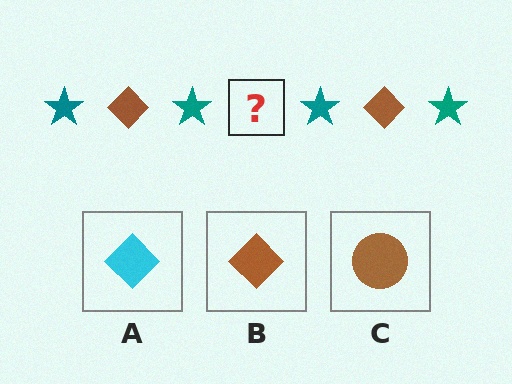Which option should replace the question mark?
Option B.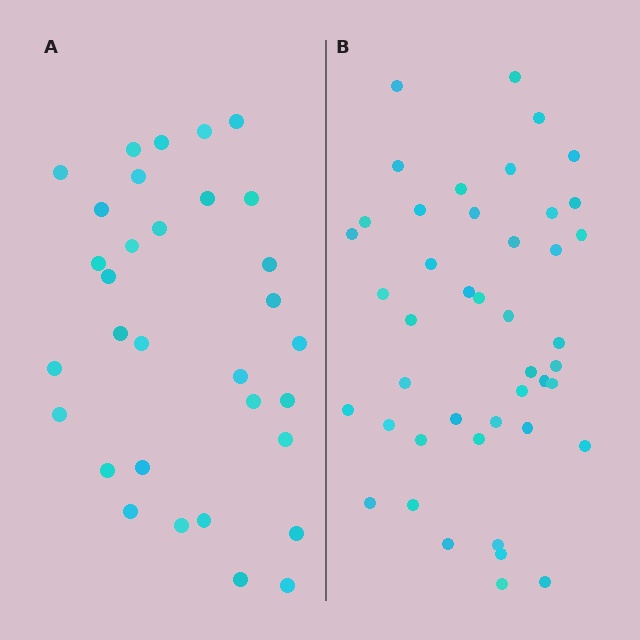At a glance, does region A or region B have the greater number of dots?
Region B (the right region) has more dots.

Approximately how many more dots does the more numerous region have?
Region B has roughly 12 or so more dots than region A.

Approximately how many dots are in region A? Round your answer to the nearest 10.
About 30 dots. (The exact count is 32, which rounds to 30.)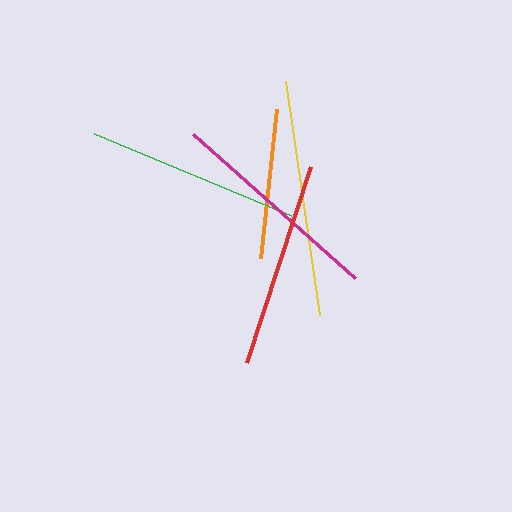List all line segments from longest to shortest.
From longest to shortest: yellow, magenta, green, red, orange.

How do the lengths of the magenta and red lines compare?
The magenta and red lines are approximately the same length.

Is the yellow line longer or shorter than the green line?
The yellow line is longer than the green line.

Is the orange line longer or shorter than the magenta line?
The magenta line is longer than the orange line.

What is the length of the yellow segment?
The yellow segment is approximately 237 pixels long.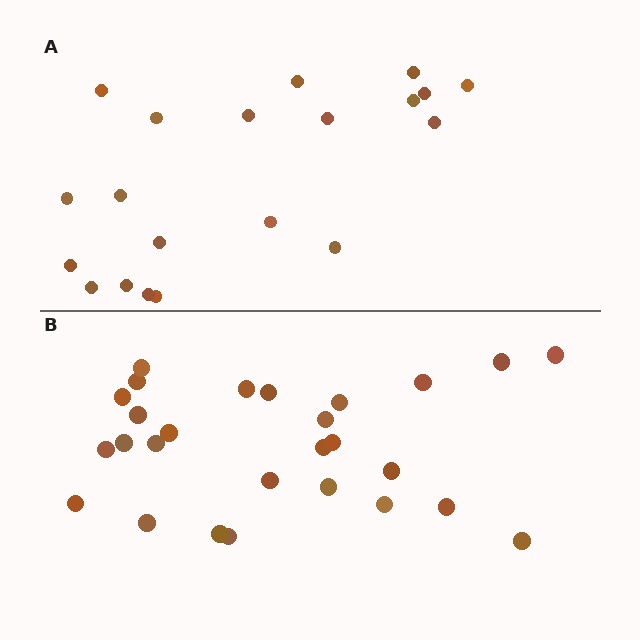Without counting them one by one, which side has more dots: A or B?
Region B (the bottom region) has more dots.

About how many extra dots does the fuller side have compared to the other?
Region B has roughly 8 or so more dots than region A.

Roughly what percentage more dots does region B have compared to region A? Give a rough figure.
About 35% more.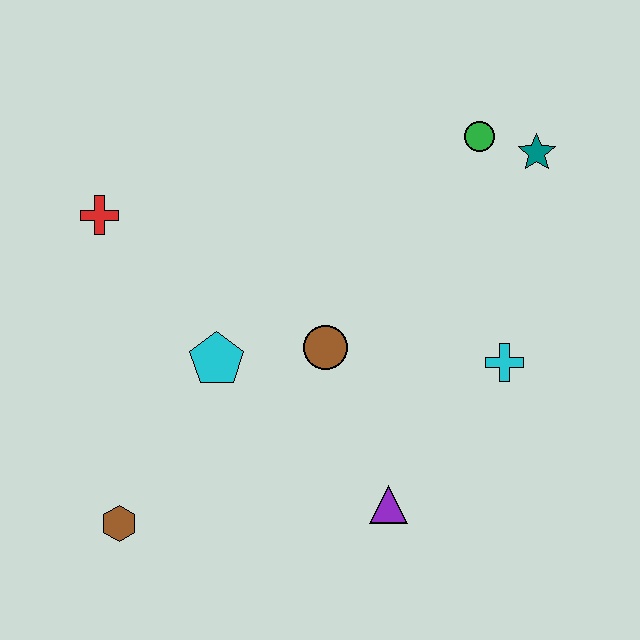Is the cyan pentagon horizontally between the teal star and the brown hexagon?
Yes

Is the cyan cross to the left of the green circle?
No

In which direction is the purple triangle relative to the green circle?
The purple triangle is below the green circle.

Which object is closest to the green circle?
The teal star is closest to the green circle.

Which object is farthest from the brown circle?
The teal star is farthest from the brown circle.